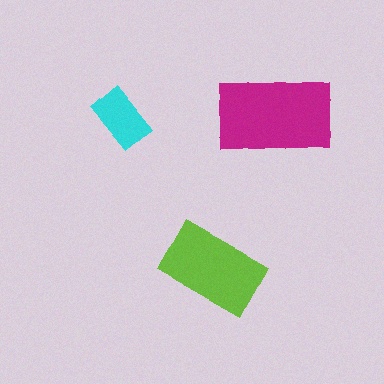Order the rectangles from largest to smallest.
the magenta one, the lime one, the cyan one.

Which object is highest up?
The magenta rectangle is topmost.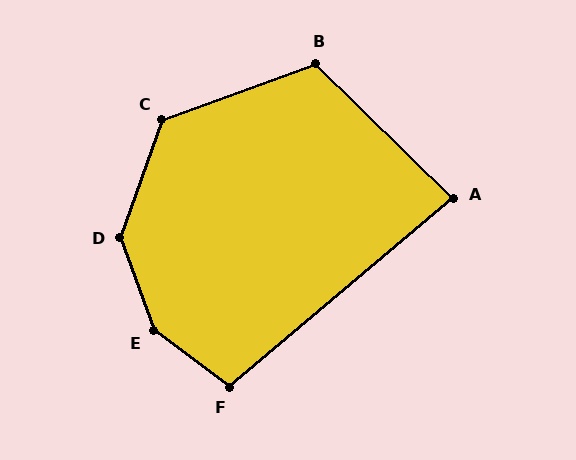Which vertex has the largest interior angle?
E, at approximately 147 degrees.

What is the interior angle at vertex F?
Approximately 103 degrees (obtuse).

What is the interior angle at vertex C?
Approximately 129 degrees (obtuse).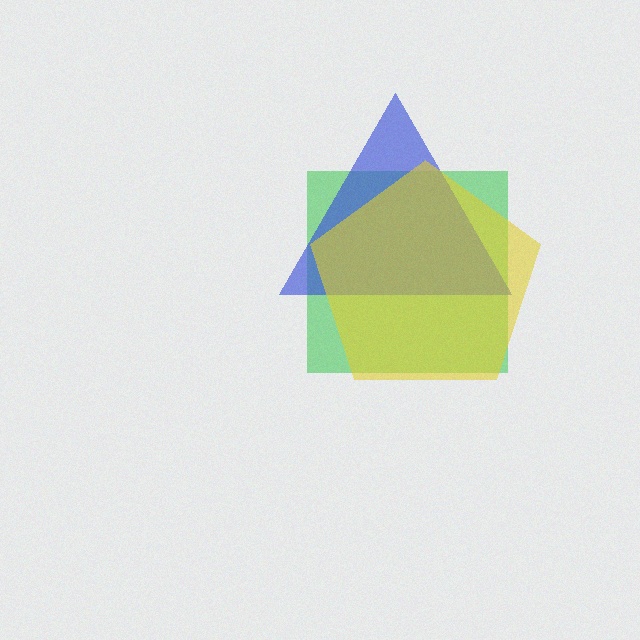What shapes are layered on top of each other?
The layered shapes are: a green square, a blue triangle, a yellow pentagon.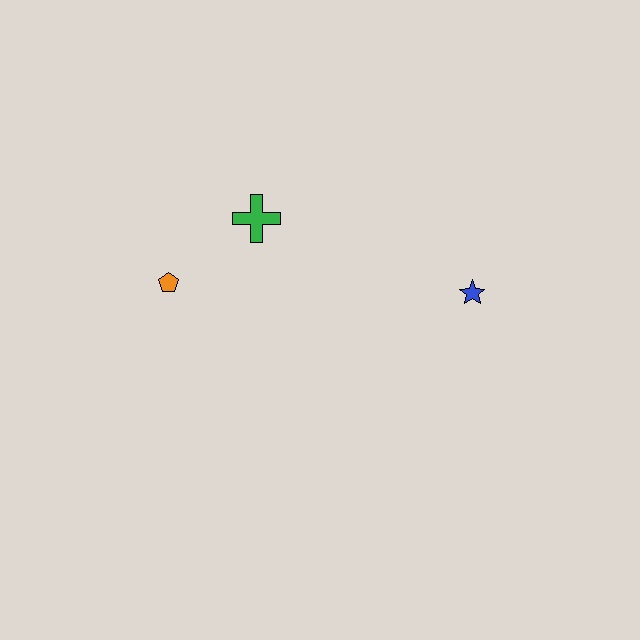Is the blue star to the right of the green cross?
Yes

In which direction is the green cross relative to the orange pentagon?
The green cross is to the right of the orange pentagon.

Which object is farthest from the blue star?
The orange pentagon is farthest from the blue star.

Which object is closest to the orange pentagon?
The green cross is closest to the orange pentagon.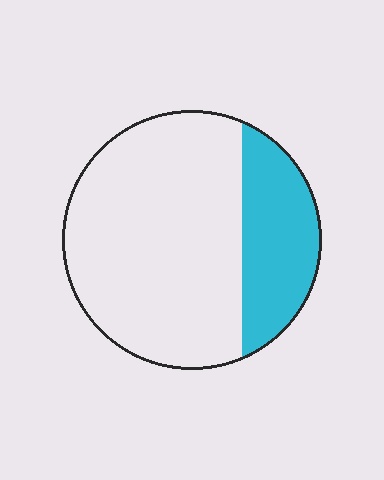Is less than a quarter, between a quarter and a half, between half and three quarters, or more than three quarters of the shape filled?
Between a quarter and a half.